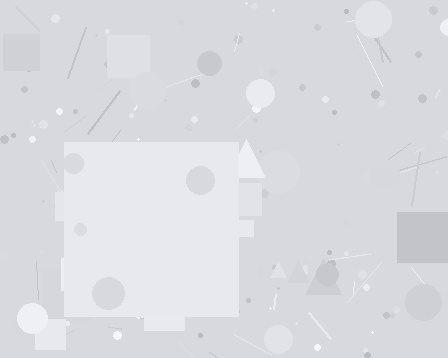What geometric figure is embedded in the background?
A square is embedded in the background.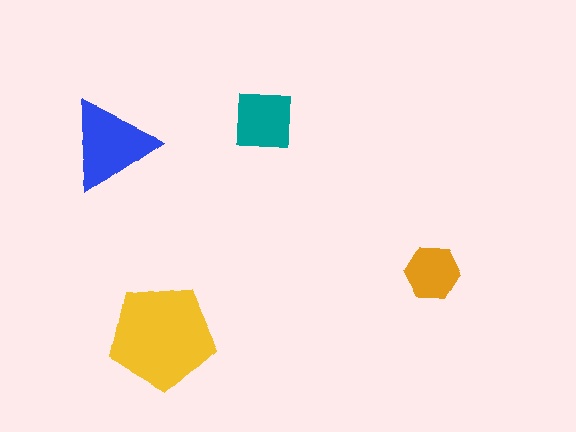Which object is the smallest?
The orange hexagon.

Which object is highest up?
The teal square is topmost.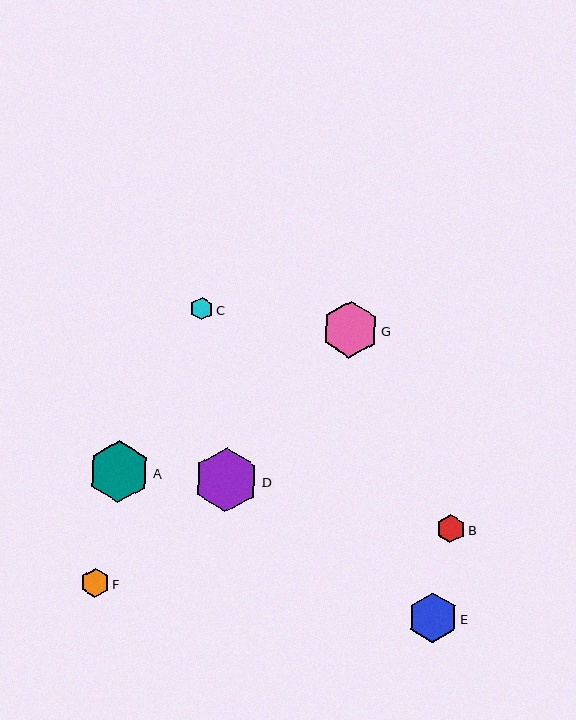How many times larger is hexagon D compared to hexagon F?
Hexagon D is approximately 2.3 times the size of hexagon F.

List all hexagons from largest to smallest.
From largest to smallest: D, A, G, E, B, F, C.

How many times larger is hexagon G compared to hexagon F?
Hexagon G is approximately 2.0 times the size of hexagon F.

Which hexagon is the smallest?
Hexagon C is the smallest with a size of approximately 23 pixels.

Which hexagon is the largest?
Hexagon D is the largest with a size of approximately 64 pixels.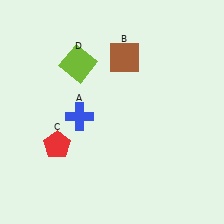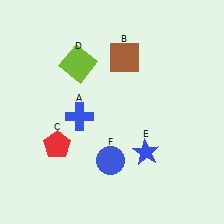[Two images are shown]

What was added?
A blue star (E), a blue circle (F) were added in Image 2.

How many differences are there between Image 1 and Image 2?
There are 2 differences between the two images.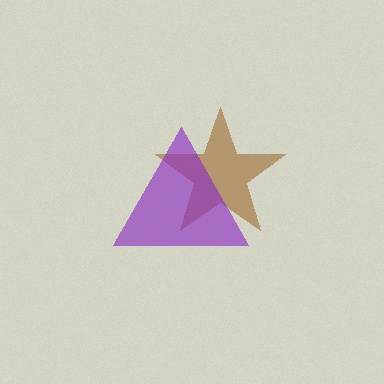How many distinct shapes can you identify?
There are 2 distinct shapes: a brown star, a purple triangle.